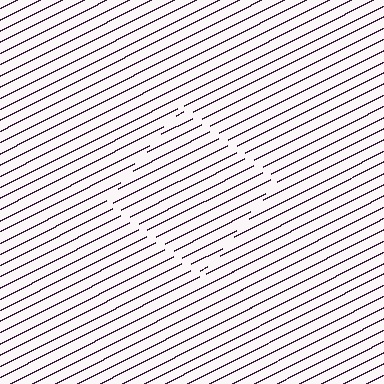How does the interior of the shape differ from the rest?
The interior of the shape contains the same grating, shifted by half a period — the contour is defined by the phase discontinuity where line-ends from the inner and outer gratings abut.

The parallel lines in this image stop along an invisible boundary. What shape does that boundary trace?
An illusory square. The interior of the shape contains the same grating, shifted by half a period — the contour is defined by the phase discontinuity where line-ends from the inner and outer gratings abut.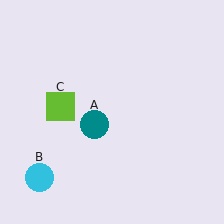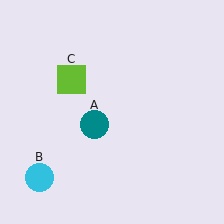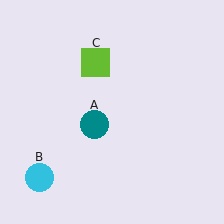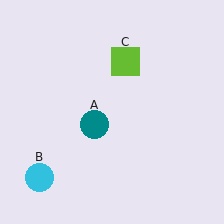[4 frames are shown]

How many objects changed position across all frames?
1 object changed position: lime square (object C).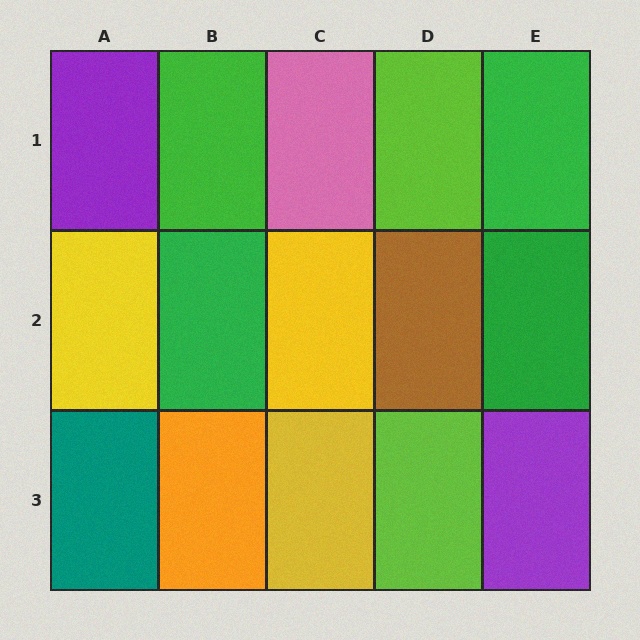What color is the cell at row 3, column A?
Teal.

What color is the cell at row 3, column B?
Orange.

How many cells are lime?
2 cells are lime.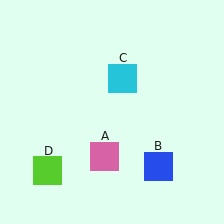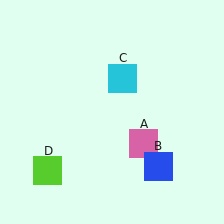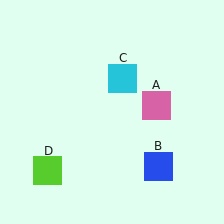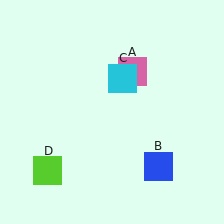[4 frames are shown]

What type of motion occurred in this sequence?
The pink square (object A) rotated counterclockwise around the center of the scene.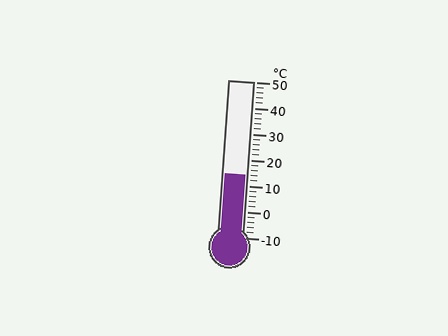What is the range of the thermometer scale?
The thermometer scale ranges from -10°C to 50°C.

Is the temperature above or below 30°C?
The temperature is below 30°C.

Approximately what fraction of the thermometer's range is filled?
The thermometer is filled to approximately 40% of its range.